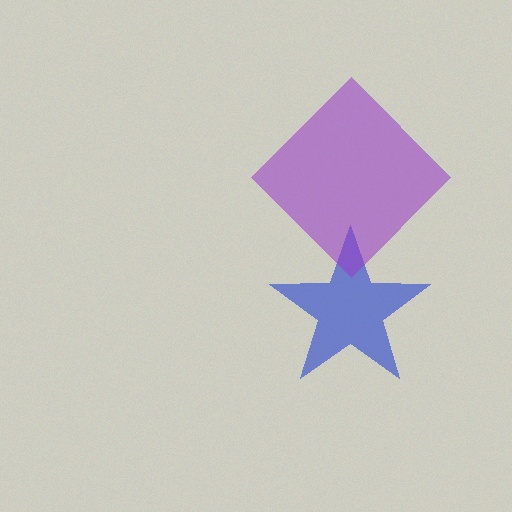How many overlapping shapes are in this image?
There are 2 overlapping shapes in the image.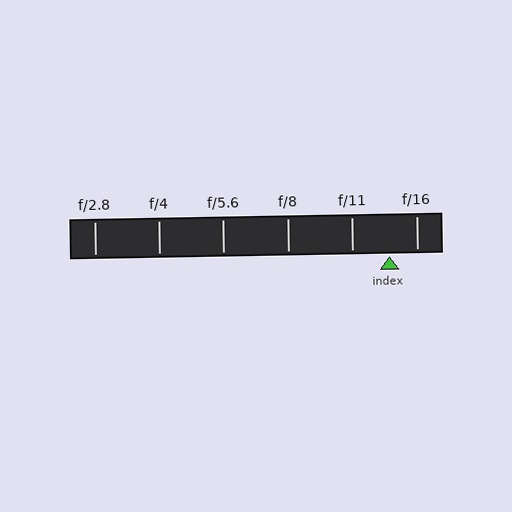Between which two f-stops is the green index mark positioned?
The index mark is between f/11 and f/16.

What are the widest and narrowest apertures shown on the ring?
The widest aperture shown is f/2.8 and the narrowest is f/16.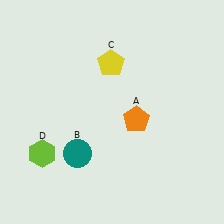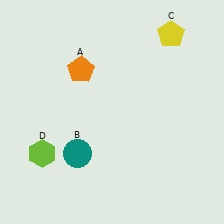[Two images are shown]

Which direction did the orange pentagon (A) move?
The orange pentagon (A) moved left.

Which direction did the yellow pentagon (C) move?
The yellow pentagon (C) moved right.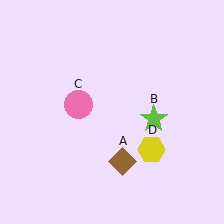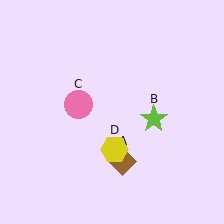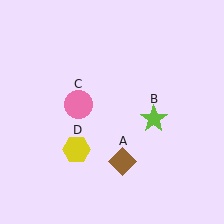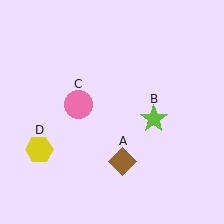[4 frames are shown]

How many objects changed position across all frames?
1 object changed position: yellow hexagon (object D).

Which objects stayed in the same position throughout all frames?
Brown diamond (object A) and lime star (object B) and pink circle (object C) remained stationary.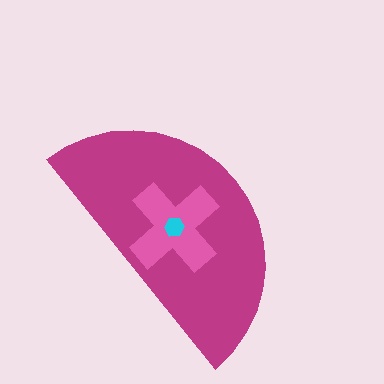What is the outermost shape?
The magenta semicircle.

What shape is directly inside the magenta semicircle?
The pink cross.